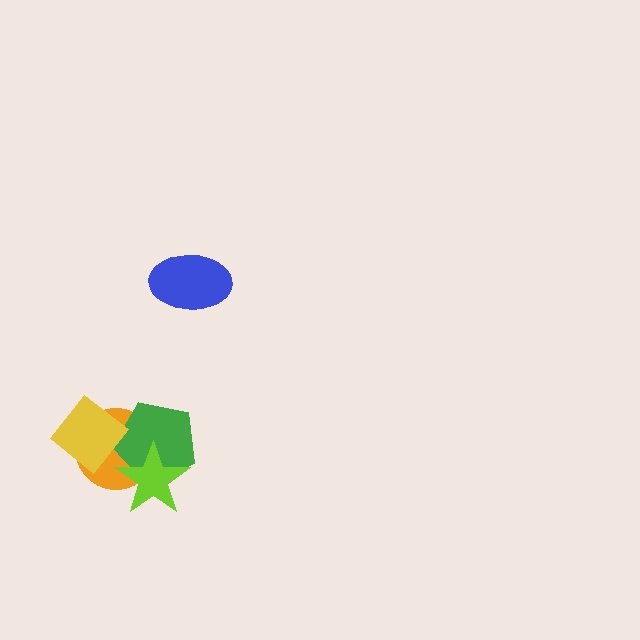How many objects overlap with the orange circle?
3 objects overlap with the orange circle.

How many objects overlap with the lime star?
2 objects overlap with the lime star.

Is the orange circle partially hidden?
Yes, it is partially covered by another shape.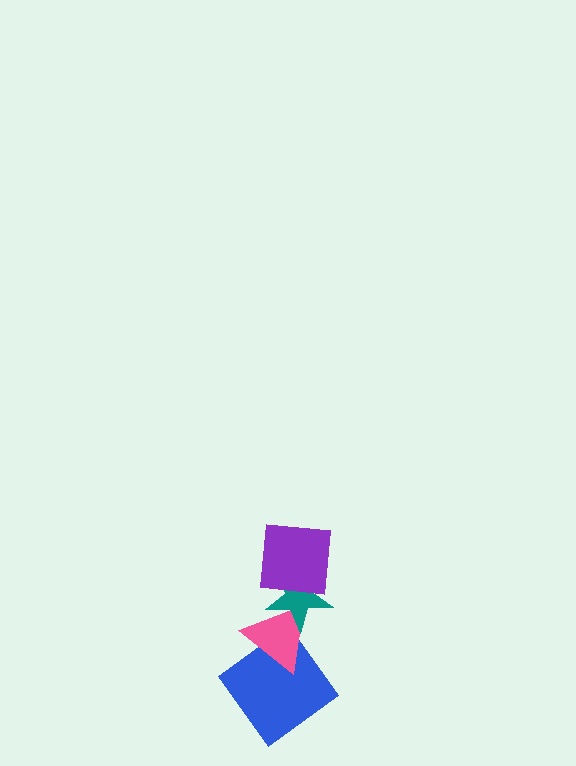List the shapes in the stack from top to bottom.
From top to bottom: the purple square, the teal star, the pink triangle, the blue diamond.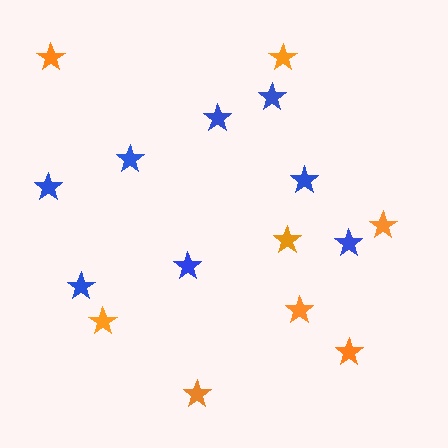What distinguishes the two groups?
There are 2 groups: one group of blue stars (8) and one group of orange stars (8).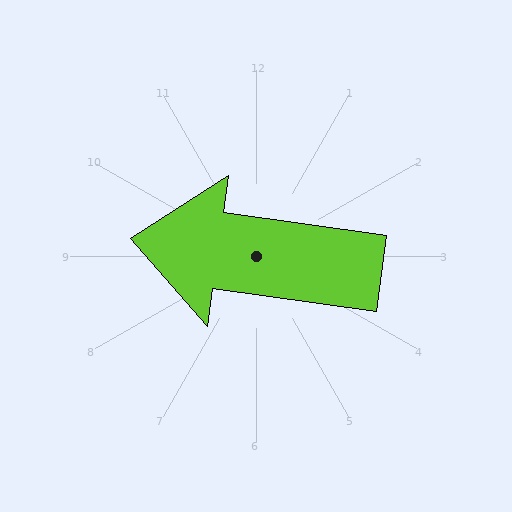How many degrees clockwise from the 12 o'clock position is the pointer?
Approximately 278 degrees.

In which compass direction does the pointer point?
West.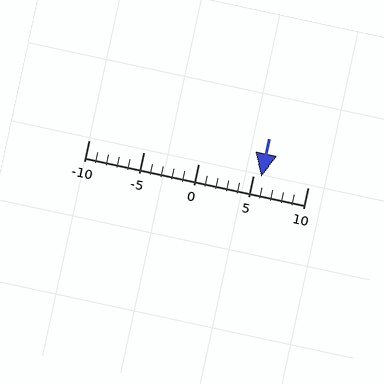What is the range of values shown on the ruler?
The ruler shows values from -10 to 10.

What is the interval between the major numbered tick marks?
The major tick marks are spaced 5 units apart.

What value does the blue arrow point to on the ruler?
The blue arrow points to approximately 6.